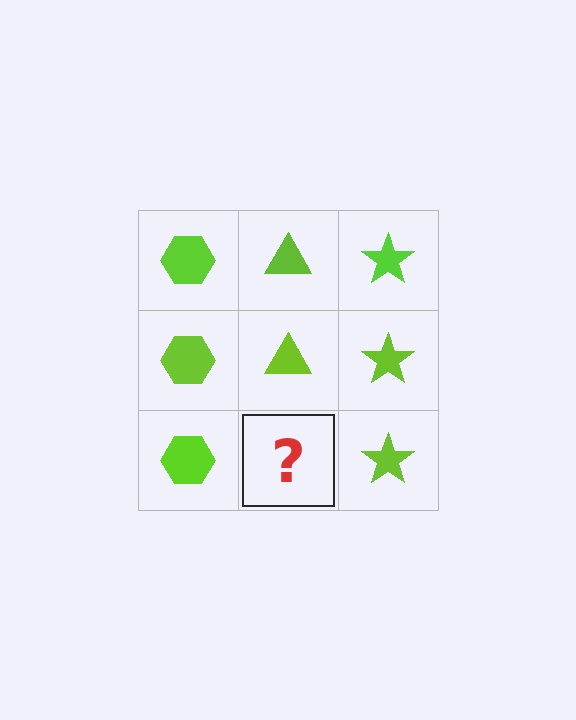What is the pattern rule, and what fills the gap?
The rule is that each column has a consistent shape. The gap should be filled with a lime triangle.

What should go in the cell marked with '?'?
The missing cell should contain a lime triangle.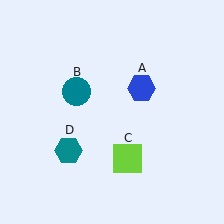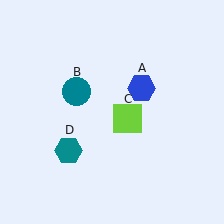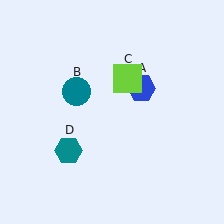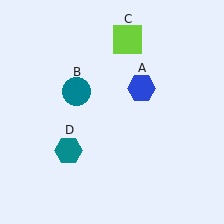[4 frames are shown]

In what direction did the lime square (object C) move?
The lime square (object C) moved up.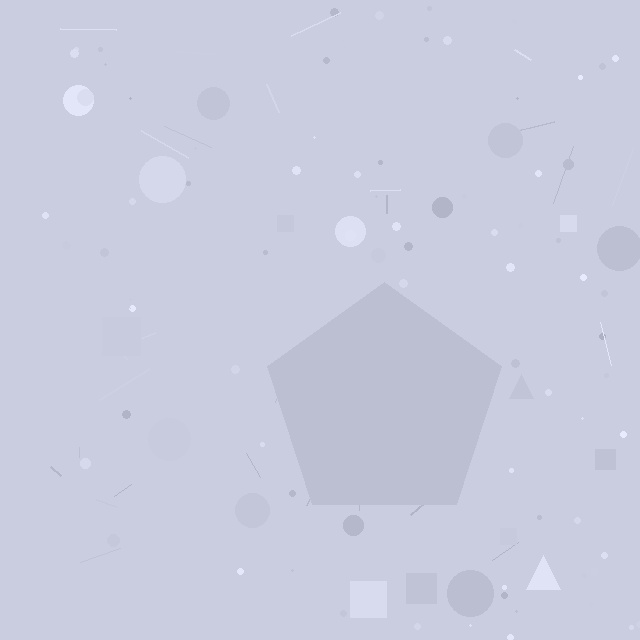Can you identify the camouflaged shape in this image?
The camouflaged shape is a pentagon.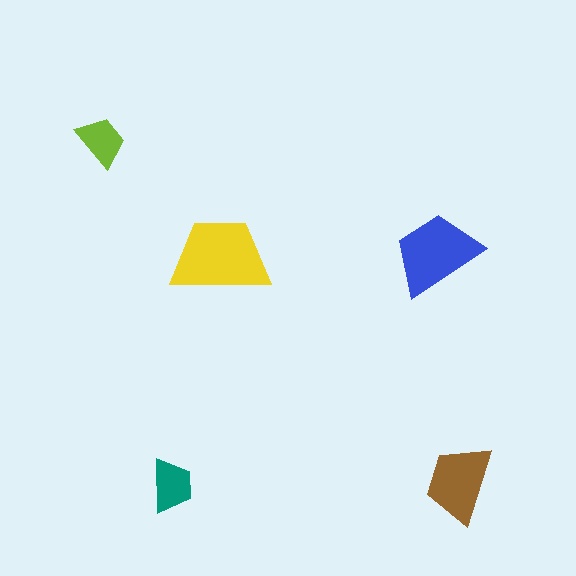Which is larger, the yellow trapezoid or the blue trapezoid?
The yellow one.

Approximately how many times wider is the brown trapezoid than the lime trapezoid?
About 1.5 times wider.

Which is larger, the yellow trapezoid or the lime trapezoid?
The yellow one.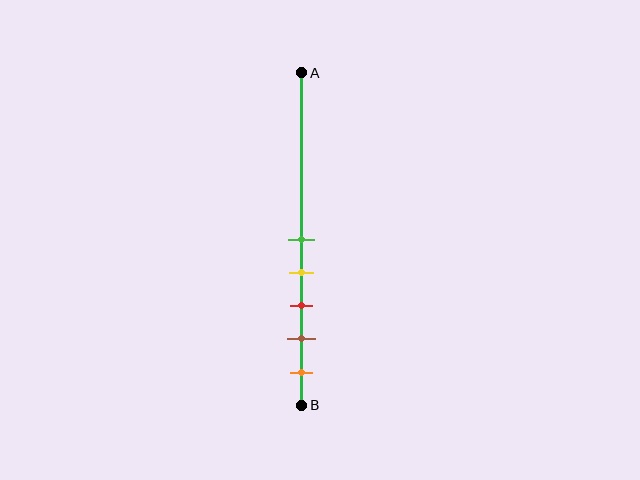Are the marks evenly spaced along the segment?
Yes, the marks are approximately evenly spaced.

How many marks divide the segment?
There are 5 marks dividing the segment.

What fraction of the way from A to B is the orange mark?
The orange mark is approximately 90% (0.9) of the way from A to B.